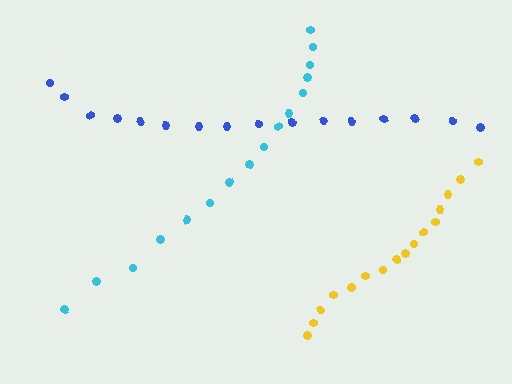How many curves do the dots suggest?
There are 3 distinct paths.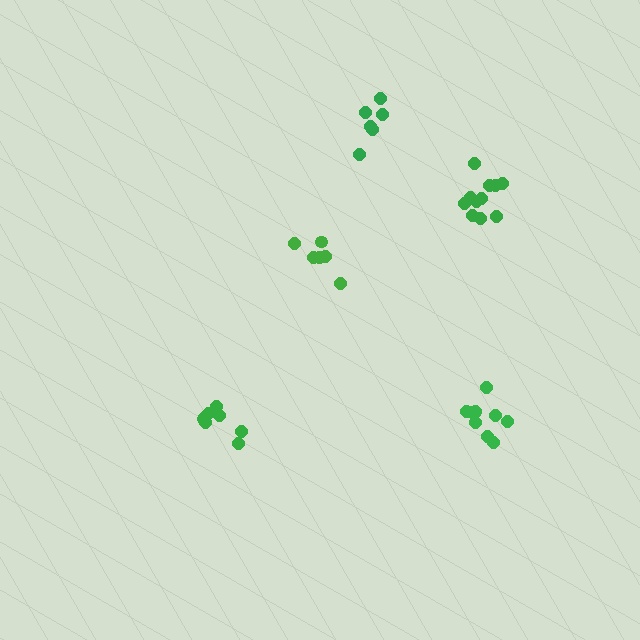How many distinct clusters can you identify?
There are 5 distinct clusters.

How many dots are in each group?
Group 1: 10 dots, Group 2: 8 dots, Group 3: 6 dots, Group 4: 6 dots, Group 5: 11 dots (41 total).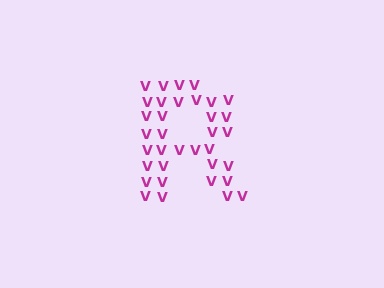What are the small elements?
The small elements are letter V's.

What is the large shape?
The large shape is the letter R.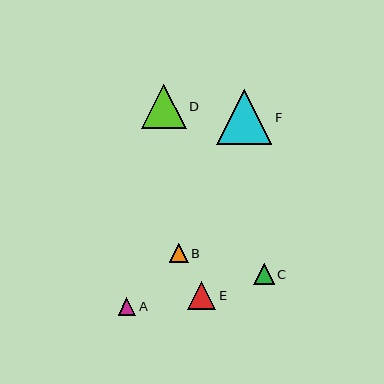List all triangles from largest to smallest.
From largest to smallest: F, D, E, C, B, A.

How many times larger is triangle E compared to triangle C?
Triangle E is approximately 1.4 times the size of triangle C.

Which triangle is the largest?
Triangle F is the largest with a size of approximately 55 pixels.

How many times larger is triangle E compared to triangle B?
Triangle E is approximately 1.5 times the size of triangle B.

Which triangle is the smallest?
Triangle A is the smallest with a size of approximately 18 pixels.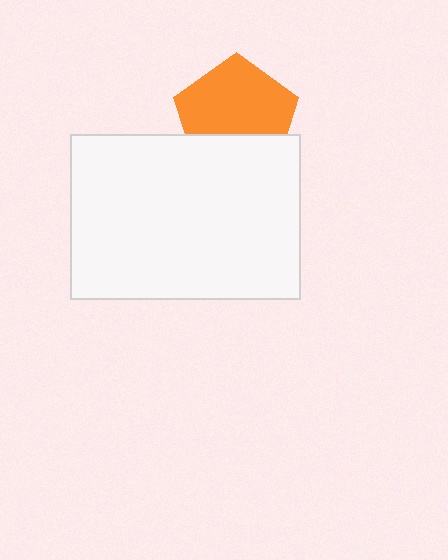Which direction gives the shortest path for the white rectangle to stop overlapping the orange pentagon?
Moving down gives the shortest separation.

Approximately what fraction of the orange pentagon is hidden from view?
Roughly 33% of the orange pentagon is hidden behind the white rectangle.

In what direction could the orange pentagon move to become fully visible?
The orange pentagon could move up. That would shift it out from behind the white rectangle entirely.